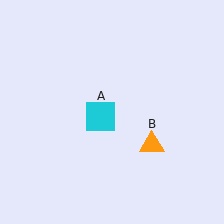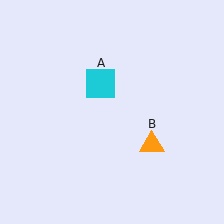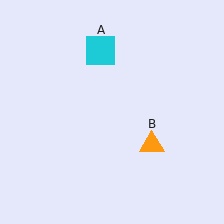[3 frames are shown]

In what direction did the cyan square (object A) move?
The cyan square (object A) moved up.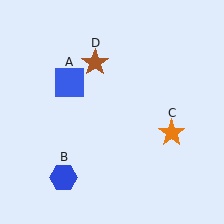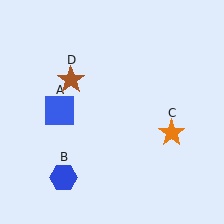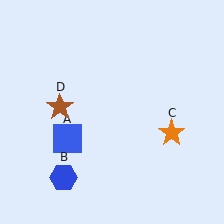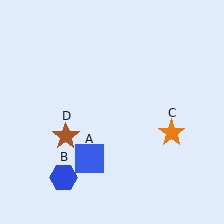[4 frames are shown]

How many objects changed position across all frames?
2 objects changed position: blue square (object A), brown star (object D).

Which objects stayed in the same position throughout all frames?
Blue hexagon (object B) and orange star (object C) remained stationary.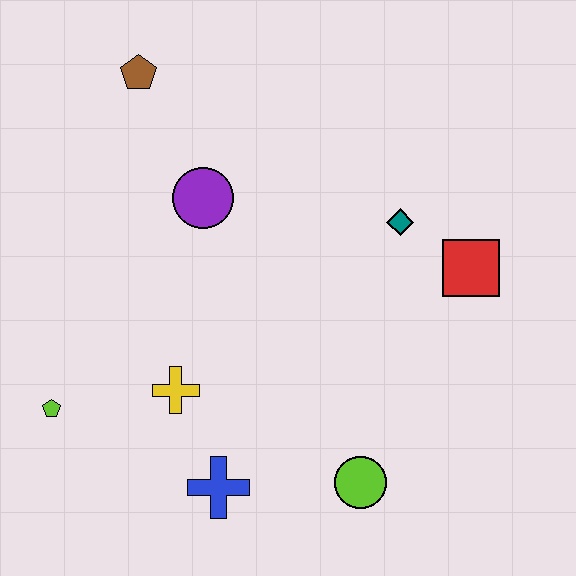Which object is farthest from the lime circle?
The brown pentagon is farthest from the lime circle.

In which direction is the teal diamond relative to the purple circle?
The teal diamond is to the right of the purple circle.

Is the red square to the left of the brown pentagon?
No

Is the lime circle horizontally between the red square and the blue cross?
Yes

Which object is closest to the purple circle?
The brown pentagon is closest to the purple circle.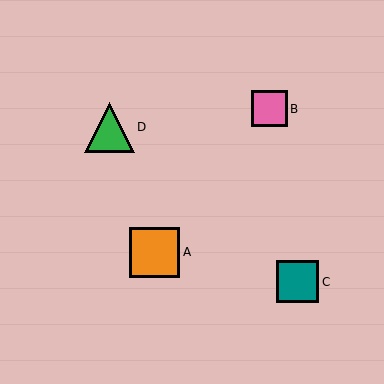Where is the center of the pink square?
The center of the pink square is at (269, 109).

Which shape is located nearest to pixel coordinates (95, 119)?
The green triangle (labeled D) at (109, 127) is nearest to that location.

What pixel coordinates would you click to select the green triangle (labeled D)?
Click at (109, 127) to select the green triangle D.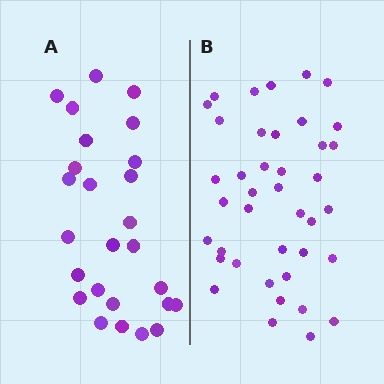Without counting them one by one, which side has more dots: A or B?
Region B (the right region) has more dots.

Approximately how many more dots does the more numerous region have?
Region B has approximately 15 more dots than region A.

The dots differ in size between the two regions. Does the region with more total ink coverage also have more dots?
No. Region A has more total ink coverage because its dots are larger, but region B actually contains more individual dots. Total area can be misleading — the number of items is what matters here.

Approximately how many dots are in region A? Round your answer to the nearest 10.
About 30 dots. (The exact count is 26, which rounds to 30.)